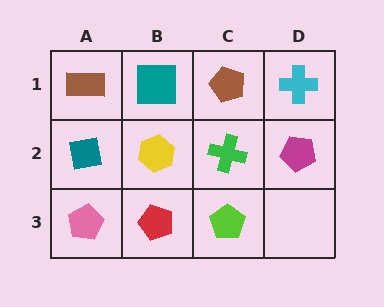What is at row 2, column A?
A teal square.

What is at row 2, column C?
A green cross.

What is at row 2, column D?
A magenta pentagon.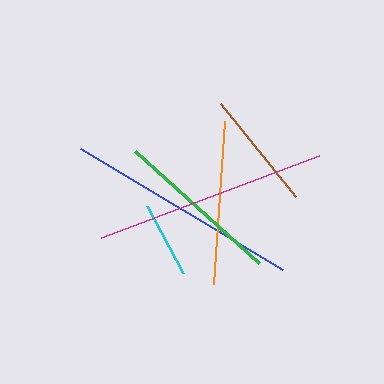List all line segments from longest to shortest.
From longest to shortest: blue, magenta, green, orange, brown, cyan.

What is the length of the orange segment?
The orange segment is approximately 163 pixels long.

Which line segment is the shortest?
The cyan line is the shortest at approximately 76 pixels.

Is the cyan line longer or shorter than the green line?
The green line is longer than the cyan line.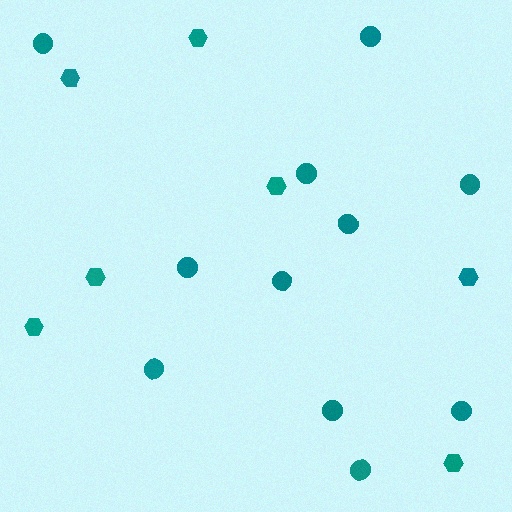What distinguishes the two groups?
There are 2 groups: one group of circles (11) and one group of hexagons (7).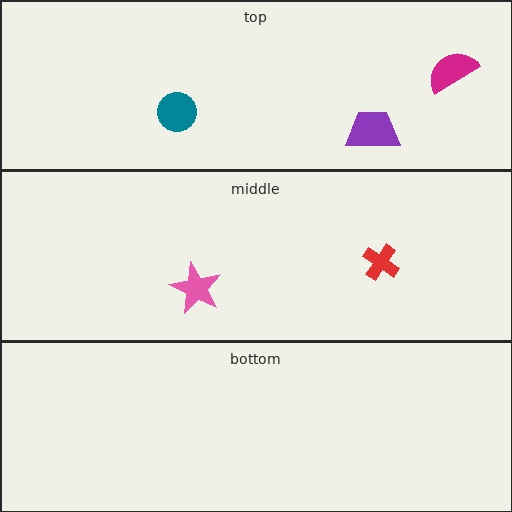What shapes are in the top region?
The purple trapezoid, the teal circle, the magenta semicircle.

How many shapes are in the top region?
3.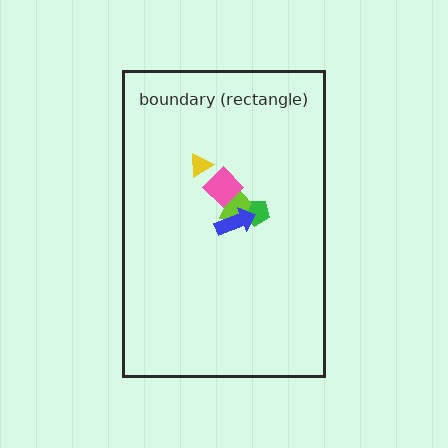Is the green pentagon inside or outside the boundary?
Inside.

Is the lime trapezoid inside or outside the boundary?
Inside.